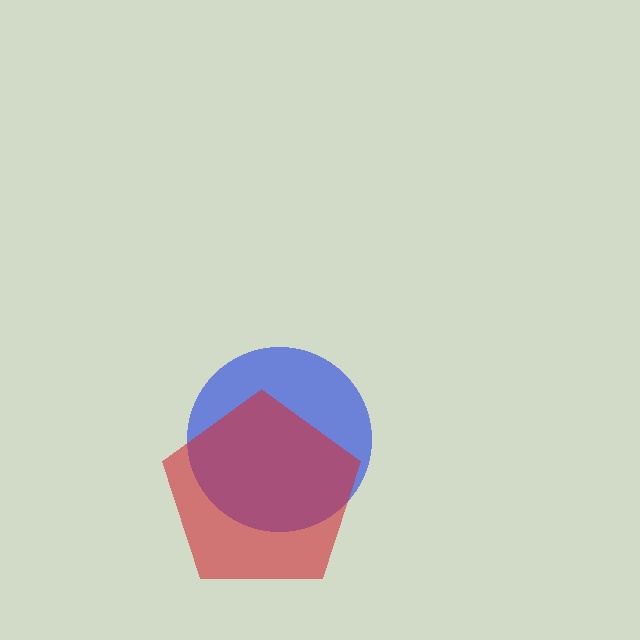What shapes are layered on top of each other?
The layered shapes are: a blue circle, a red pentagon.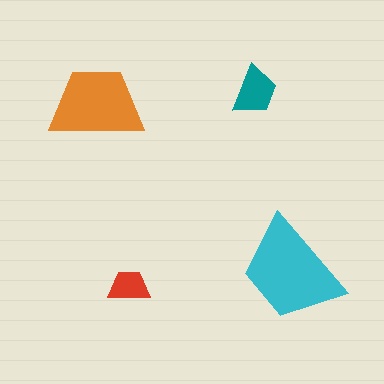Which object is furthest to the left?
The orange trapezoid is leftmost.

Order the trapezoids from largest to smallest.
the cyan one, the orange one, the teal one, the red one.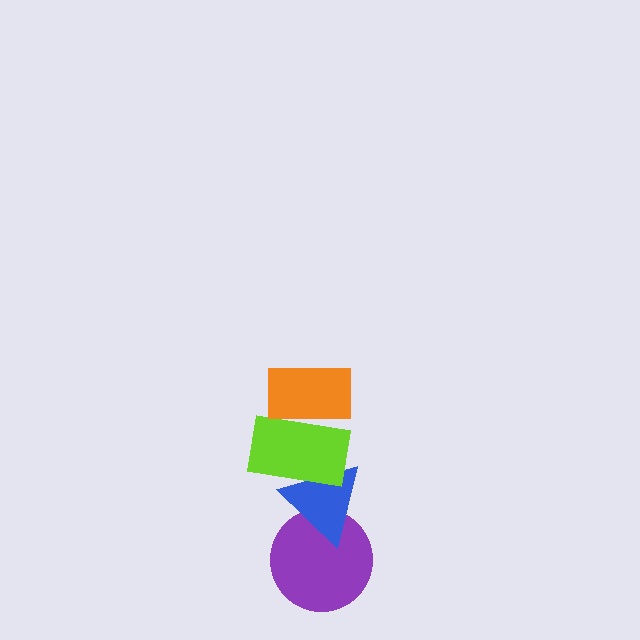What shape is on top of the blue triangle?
The lime rectangle is on top of the blue triangle.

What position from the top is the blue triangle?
The blue triangle is 3rd from the top.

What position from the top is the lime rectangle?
The lime rectangle is 2nd from the top.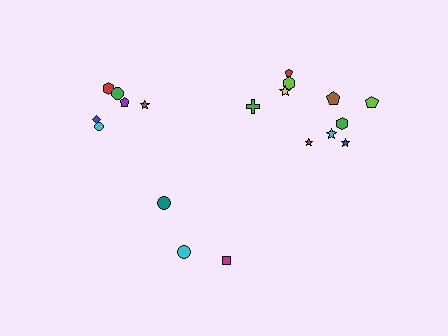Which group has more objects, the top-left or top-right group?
The top-right group.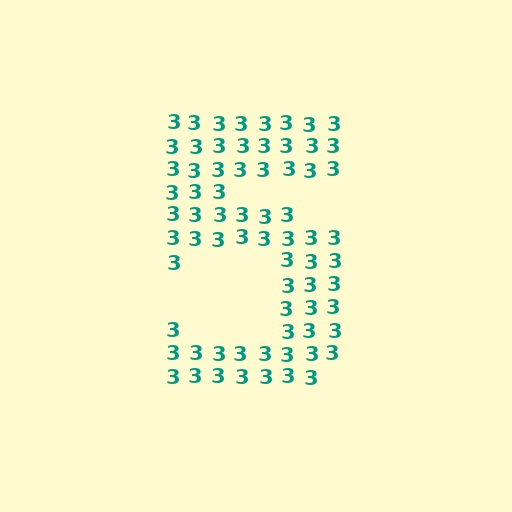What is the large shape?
The large shape is the digit 5.